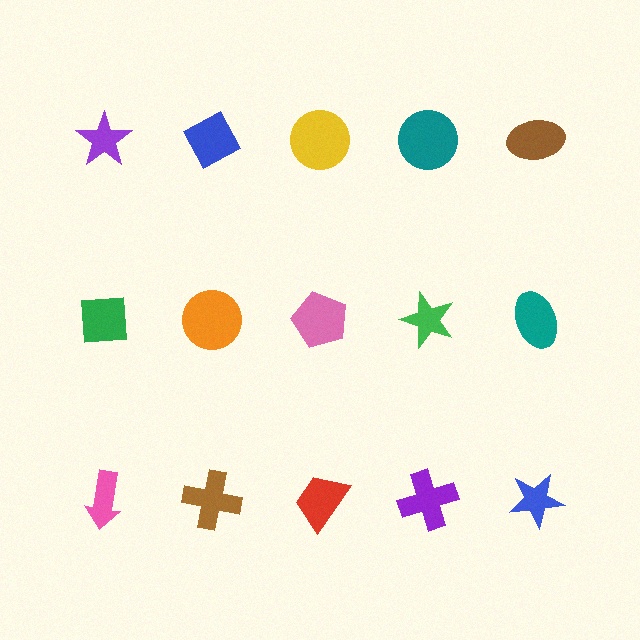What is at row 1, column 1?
A purple star.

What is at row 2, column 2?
An orange circle.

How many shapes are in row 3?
5 shapes.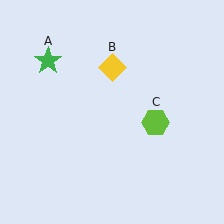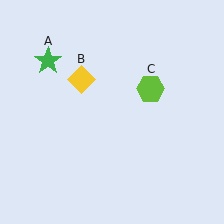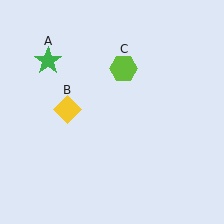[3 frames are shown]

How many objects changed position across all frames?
2 objects changed position: yellow diamond (object B), lime hexagon (object C).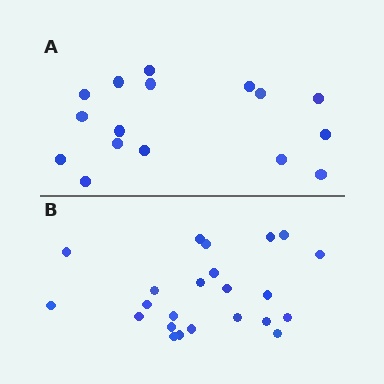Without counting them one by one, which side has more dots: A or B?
Region B (the bottom region) has more dots.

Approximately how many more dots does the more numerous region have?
Region B has roughly 8 or so more dots than region A.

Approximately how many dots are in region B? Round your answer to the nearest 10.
About 20 dots. (The exact count is 23, which rounds to 20.)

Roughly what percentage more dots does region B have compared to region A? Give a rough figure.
About 45% more.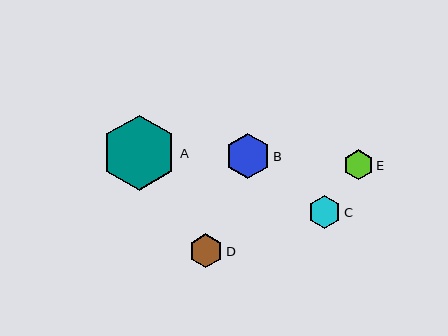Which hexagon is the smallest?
Hexagon E is the smallest with a size of approximately 30 pixels.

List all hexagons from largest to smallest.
From largest to smallest: A, B, D, C, E.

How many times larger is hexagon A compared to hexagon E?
Hexagon A is approximately 2.5 times the size of hexagon E.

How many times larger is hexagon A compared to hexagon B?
Hexagon A is approximately 1.7 times the size of hexagon B.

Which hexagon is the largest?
Hexagon A is the largest with a size of approximately 75 pixels.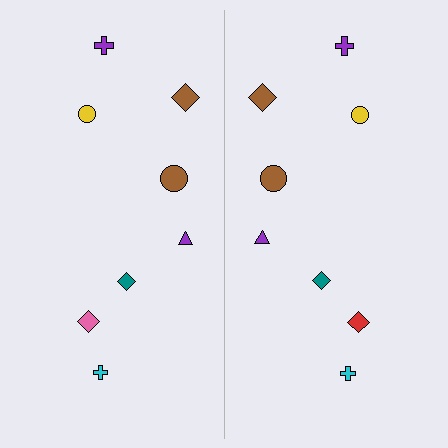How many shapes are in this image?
There are 16 shapes in this image.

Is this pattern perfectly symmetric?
No, the pattern is not perfectly symmetric. The red diamond on the right side breaks the symmetry — its mirror counterpart is pink.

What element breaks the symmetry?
The red diamond on the right side breaks the symmetry — its mirror counterpart is pink.